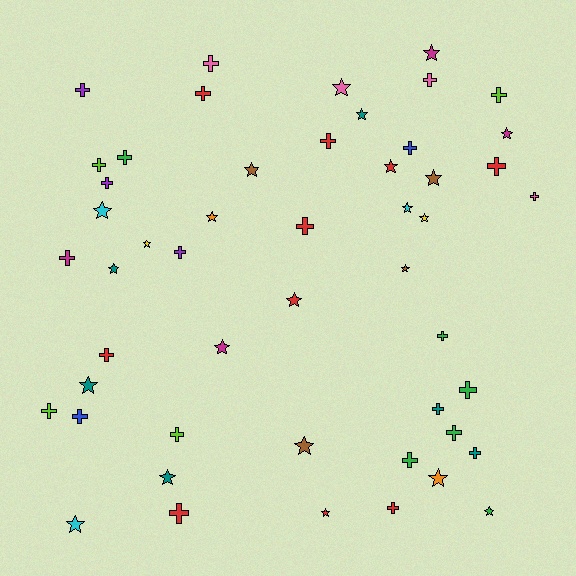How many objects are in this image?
There are 50 objects.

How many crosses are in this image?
There are 27 crosses.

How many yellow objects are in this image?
There are 2 yellow objects.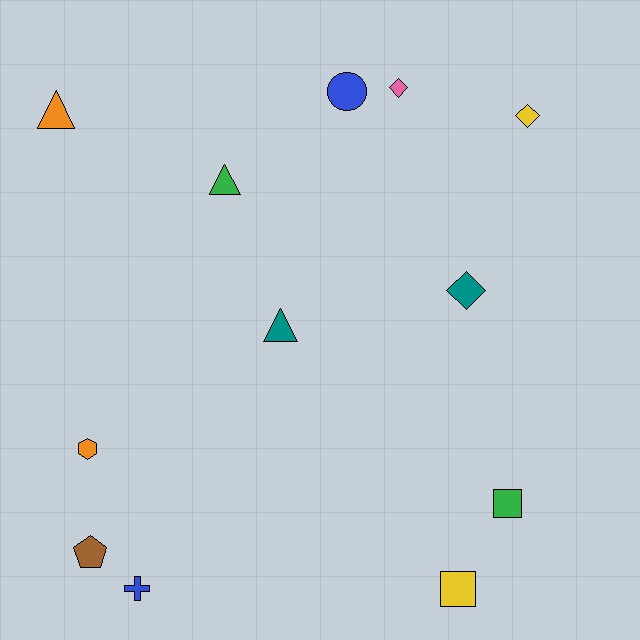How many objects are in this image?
There are 12 objects.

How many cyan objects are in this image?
There are no cyan objects.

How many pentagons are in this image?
There is 1 pentagon.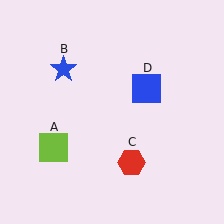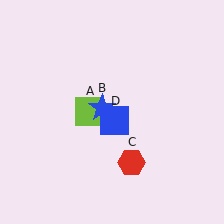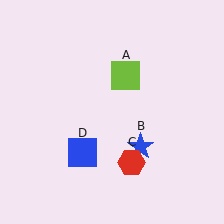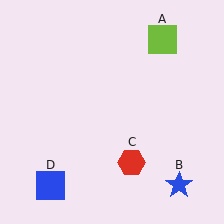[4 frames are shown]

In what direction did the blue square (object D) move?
The blue square (object D) moved down and to the left.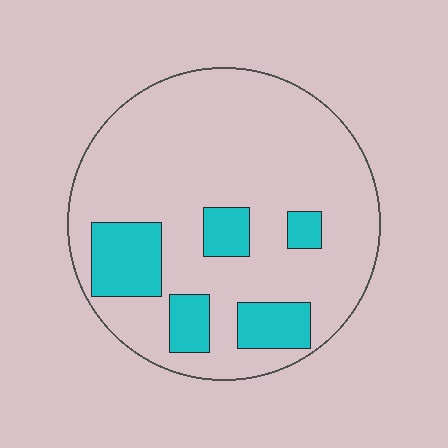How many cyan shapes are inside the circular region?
5.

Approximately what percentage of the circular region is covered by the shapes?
Approximately 20%.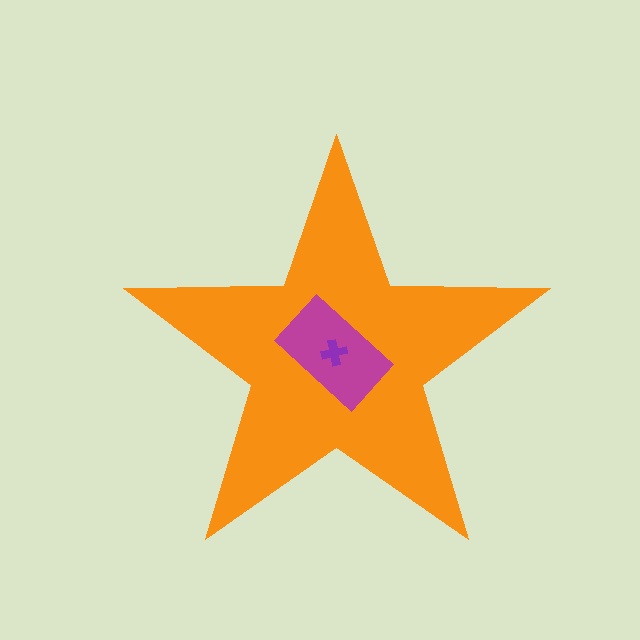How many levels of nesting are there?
3.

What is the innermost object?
The purple cross.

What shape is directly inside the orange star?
The magenta rectangle.